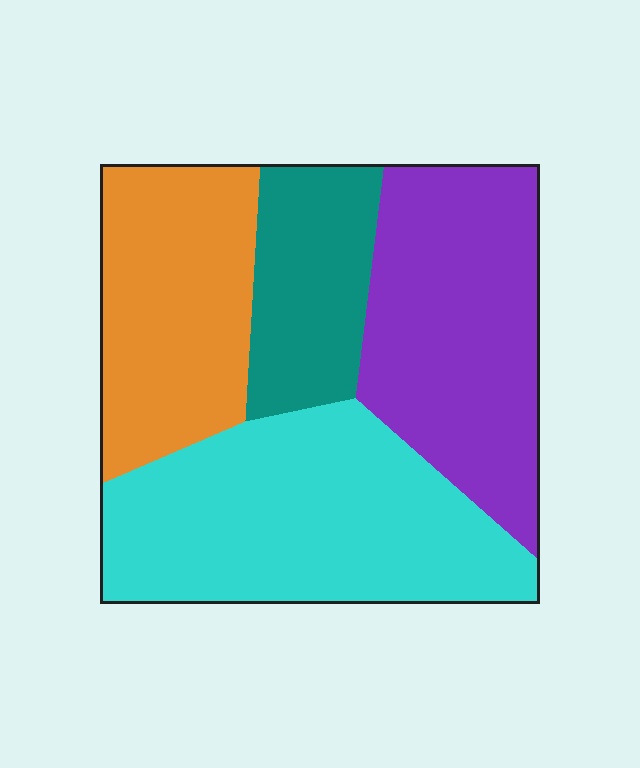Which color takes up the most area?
Cyan, at roughly 35%.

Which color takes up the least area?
Teal, at roughly 15%.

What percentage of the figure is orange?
Orange covers 23% of the figure.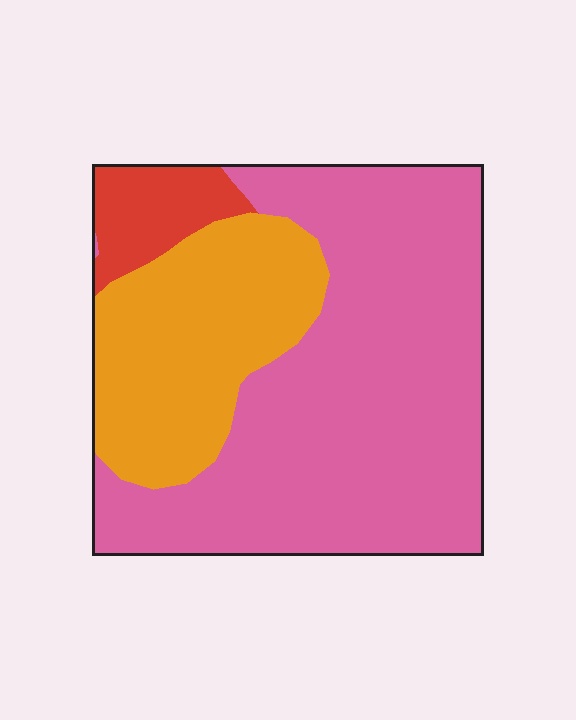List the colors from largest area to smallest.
From largest to smallest: pink, orange, red.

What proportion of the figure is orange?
Orange takes up about one quarter (1/4) of the figure.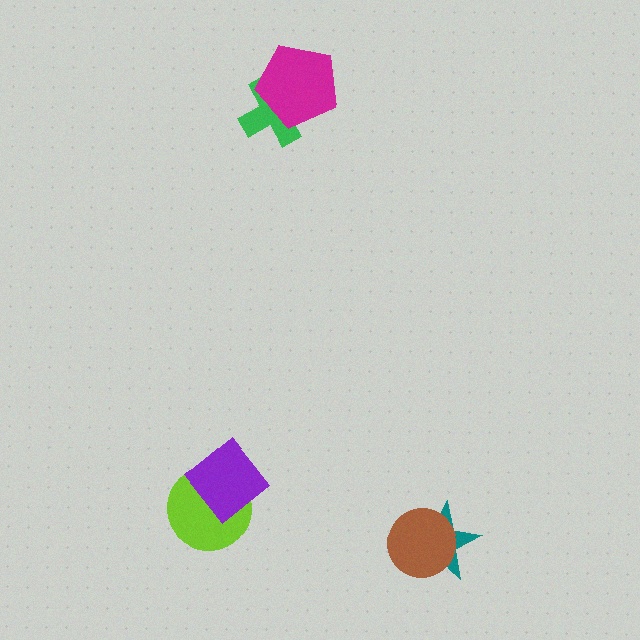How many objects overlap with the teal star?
1 object overlaps with the teal star.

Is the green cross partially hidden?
Yes, it is partially covered by another shape.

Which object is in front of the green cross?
The magenta pentagon is in front of the green cross.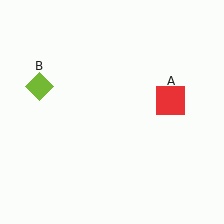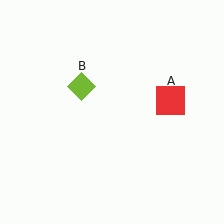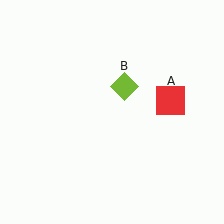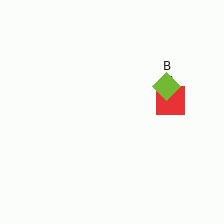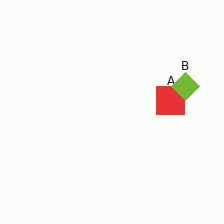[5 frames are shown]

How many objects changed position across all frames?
1 object changed position: lime diamond (object B).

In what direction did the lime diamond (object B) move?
The lime diamond (object B) moved right.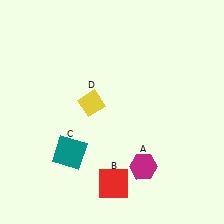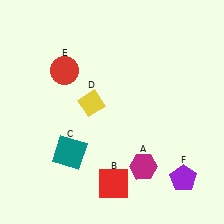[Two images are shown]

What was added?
A red circle (E), a purple pentagon (F) were added in Image 2.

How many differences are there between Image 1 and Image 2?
There are 2 differences between the two images.